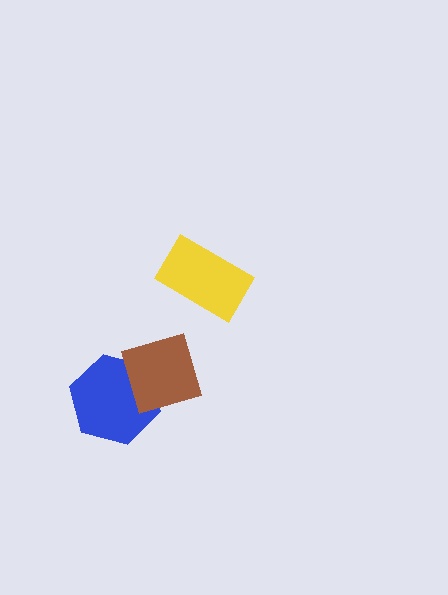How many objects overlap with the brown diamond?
1 object overlaps with the brown diamond.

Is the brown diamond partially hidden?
No, no other shape covers it.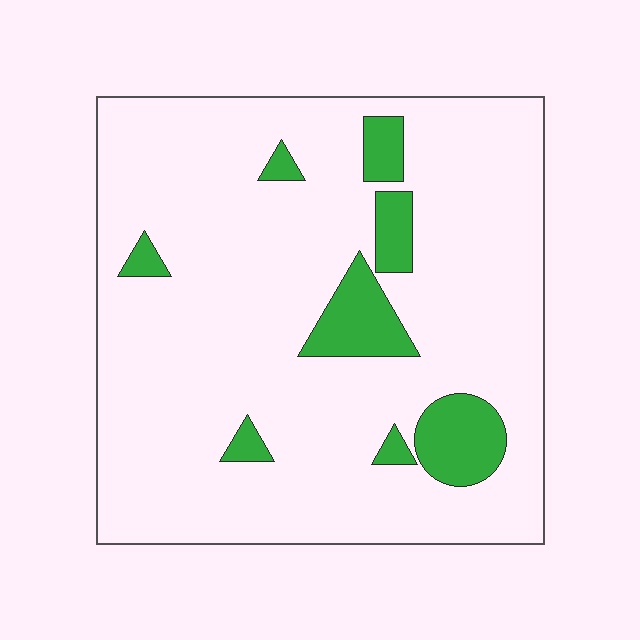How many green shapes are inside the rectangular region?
8.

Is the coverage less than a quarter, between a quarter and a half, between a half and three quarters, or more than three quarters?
Less than a quarter.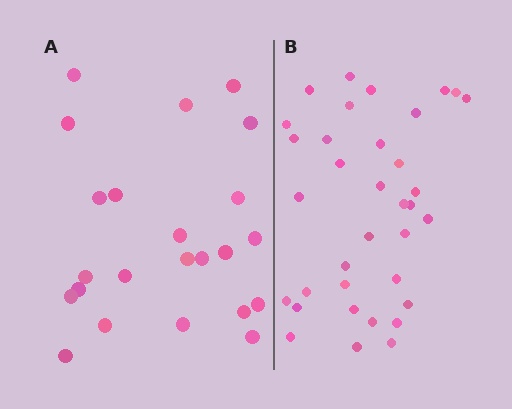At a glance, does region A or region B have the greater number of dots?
Region B (the right region) has more dots.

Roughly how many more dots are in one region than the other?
Region B has roughly 12 or so more dots than region A.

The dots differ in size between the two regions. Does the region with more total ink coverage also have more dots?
No. Region A has more total ink coverage because its dots are larger, but region B actually contains more individual dots. Total area can be misleading — the number of items is what matters here.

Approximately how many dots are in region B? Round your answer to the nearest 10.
About 40 dots. (The exact count is 35, which rounds to 40.)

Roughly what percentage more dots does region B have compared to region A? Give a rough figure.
About 50% more.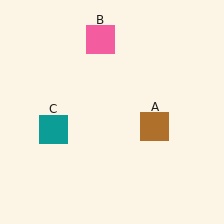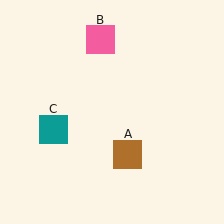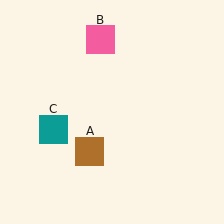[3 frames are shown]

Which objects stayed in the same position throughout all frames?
Pink square (object B) and teal square (object C) remained stationary.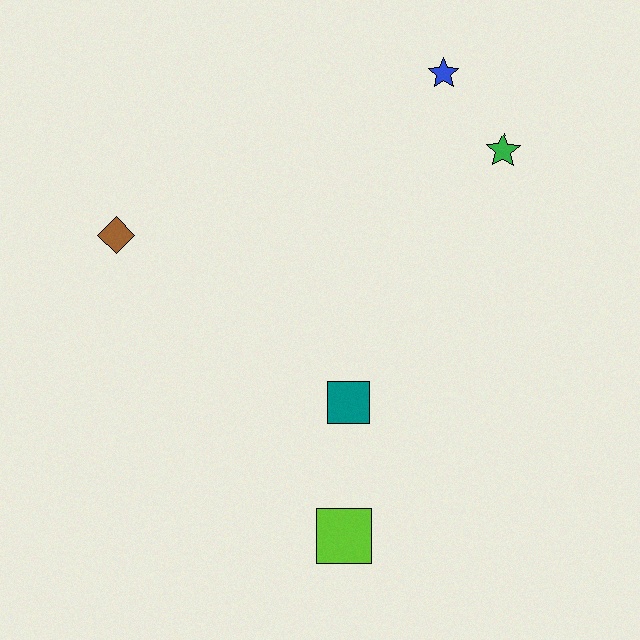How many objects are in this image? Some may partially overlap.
There are 5 objects.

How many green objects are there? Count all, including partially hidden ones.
There is 1 green object.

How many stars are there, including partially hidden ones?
There are 2 stars.